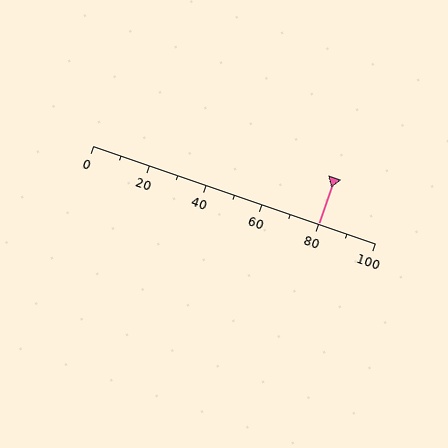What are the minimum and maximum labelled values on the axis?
The axis runs from 0 to 100.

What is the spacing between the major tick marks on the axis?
The major ticks are spaced 20 apart.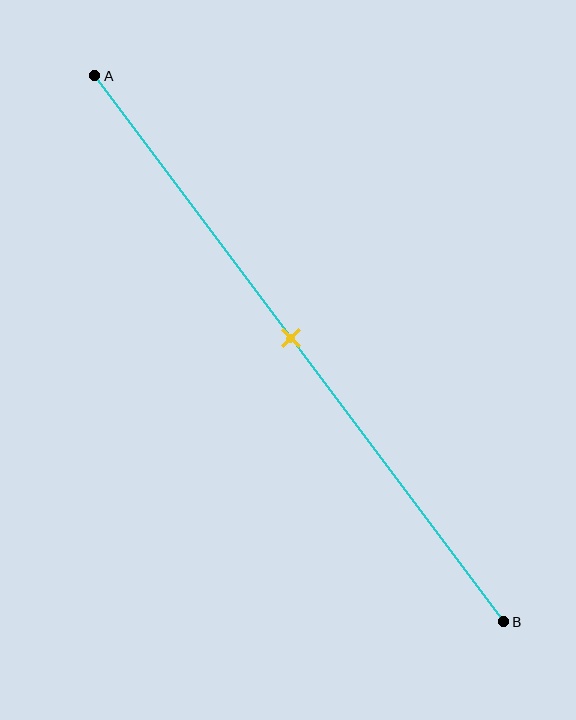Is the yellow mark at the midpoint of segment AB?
Yes, the mark is approximately at the midpoint.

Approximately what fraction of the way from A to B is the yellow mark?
The yellow mark is approximately 50% of the way from A to B.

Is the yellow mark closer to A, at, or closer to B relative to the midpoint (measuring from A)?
The yellow mark is approximately at the midpoint of segment AB.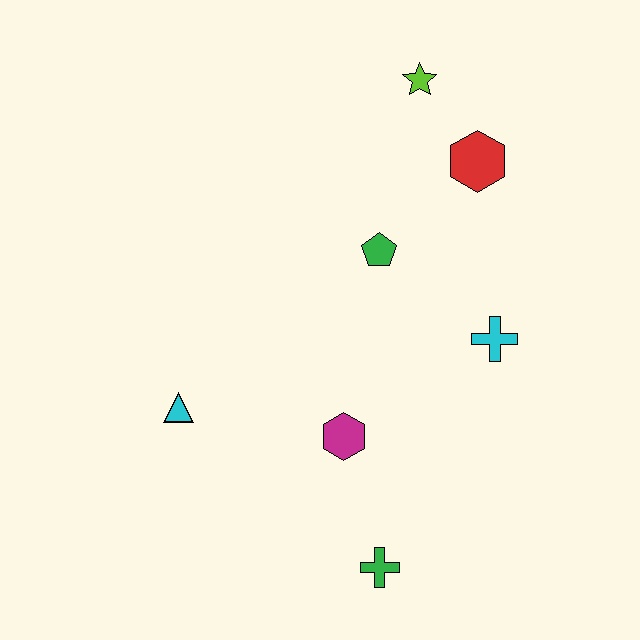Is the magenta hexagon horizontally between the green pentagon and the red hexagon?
No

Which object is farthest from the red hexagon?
The green cross is farthest from the red hexagon.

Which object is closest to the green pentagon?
The red hexagon is closest to the green pentagon.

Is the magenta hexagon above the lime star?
No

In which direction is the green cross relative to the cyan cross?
The green cross is below the cyan cross.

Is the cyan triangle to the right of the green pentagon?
No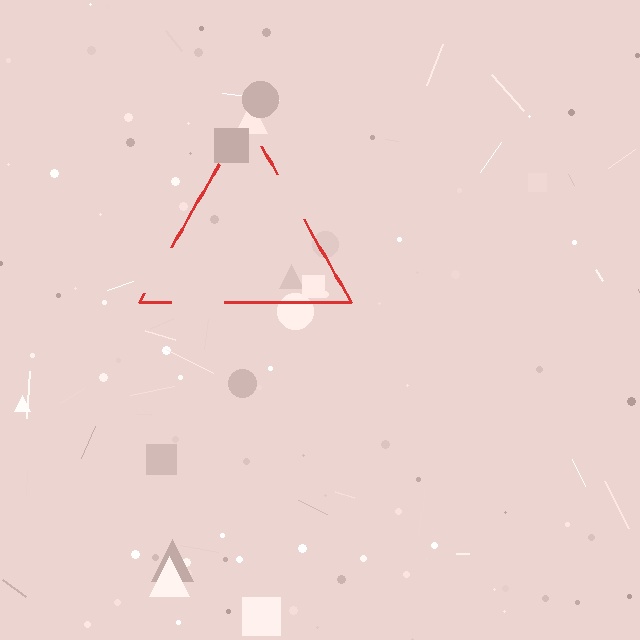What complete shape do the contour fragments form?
The contour fragments form a triangle.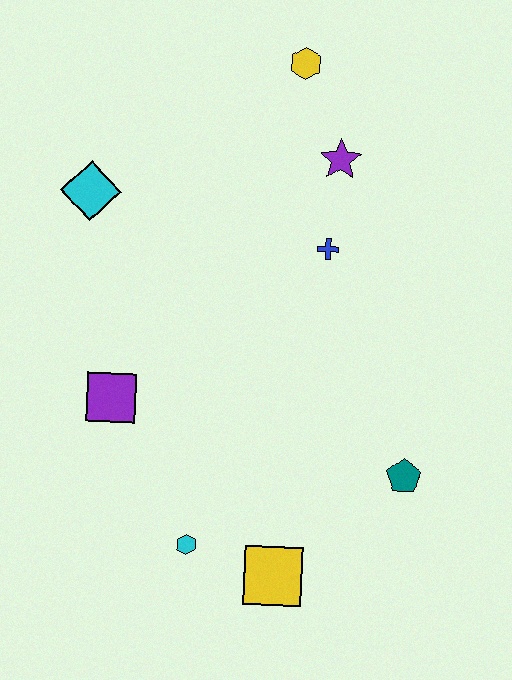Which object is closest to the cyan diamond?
The purple square is closest to the cyan diamond.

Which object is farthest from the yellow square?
The yellow hexagon is farthest from the yellow square.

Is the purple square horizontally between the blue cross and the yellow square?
No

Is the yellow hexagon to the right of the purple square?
Yes